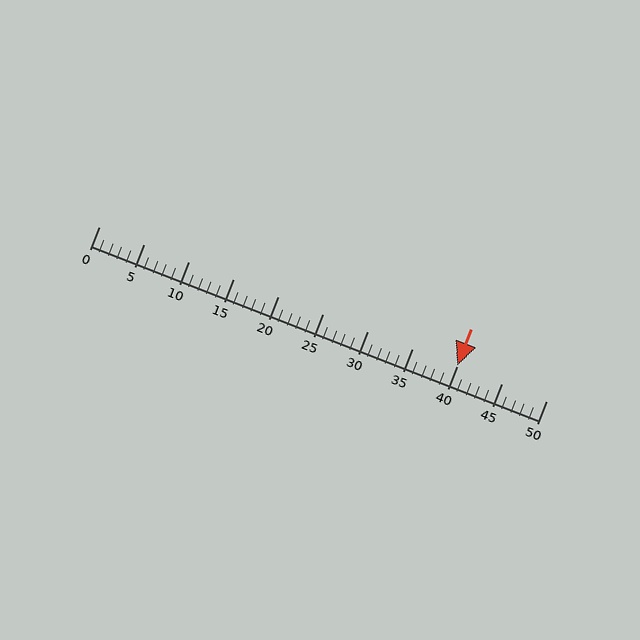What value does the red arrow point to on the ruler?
The red arrow points to approximately 40.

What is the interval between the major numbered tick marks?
The major tick marks are spaced 5 units apart.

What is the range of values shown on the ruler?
The ruler shows values from 0 to 50.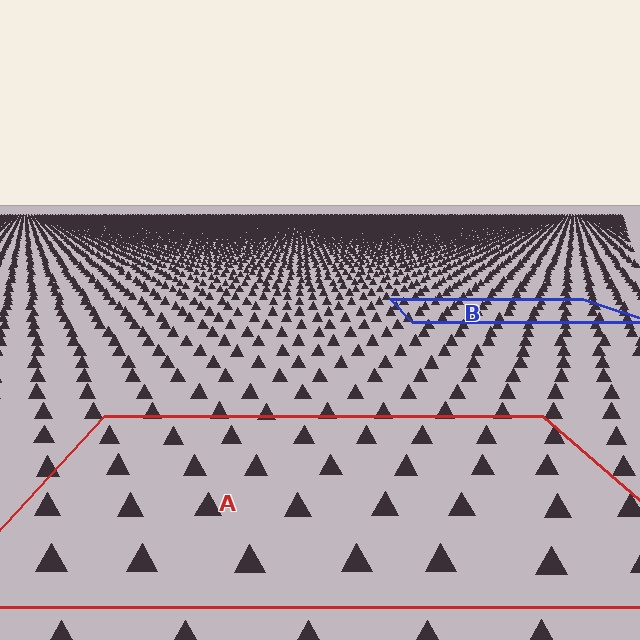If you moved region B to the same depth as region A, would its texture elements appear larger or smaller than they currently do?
They would appear larger. At a closer depth, the same texture elements are projected at a bigger on-screen size.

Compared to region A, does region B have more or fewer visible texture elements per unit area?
Region B has more texture elements per unit area — they are packed more densely because it is farther away.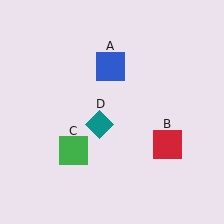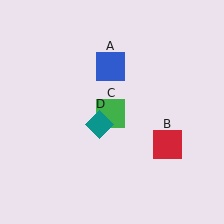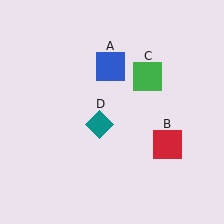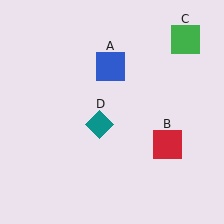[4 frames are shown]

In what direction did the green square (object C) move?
The green square (object C) moved up and to the right.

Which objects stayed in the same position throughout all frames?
Blue square (object A) and red square (object B) and teal diamond (object D) remained stationary.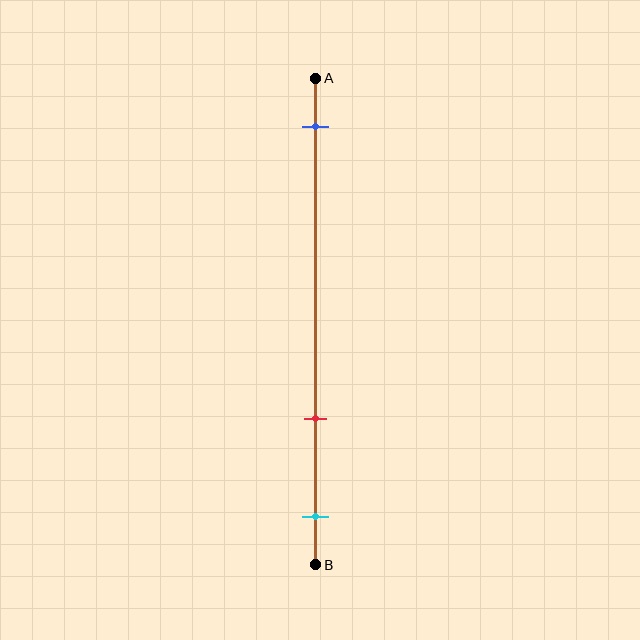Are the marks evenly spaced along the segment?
No, the marks are not evenly spaced.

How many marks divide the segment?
There are 3 marks dividing the segment.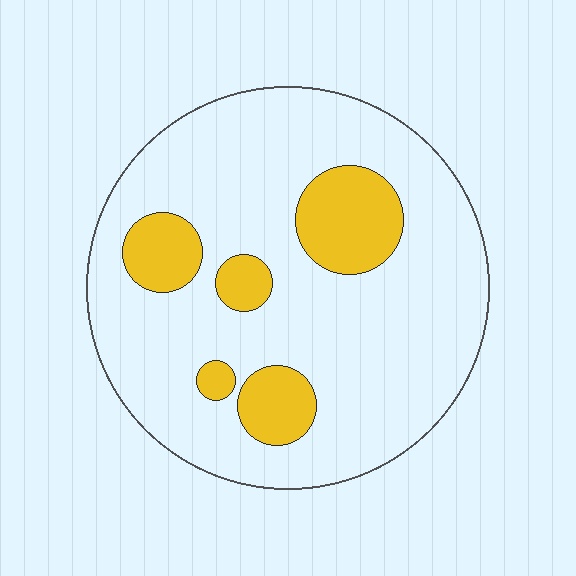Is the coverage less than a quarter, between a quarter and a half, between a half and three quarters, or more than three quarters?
Less than a quarter.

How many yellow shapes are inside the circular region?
5.